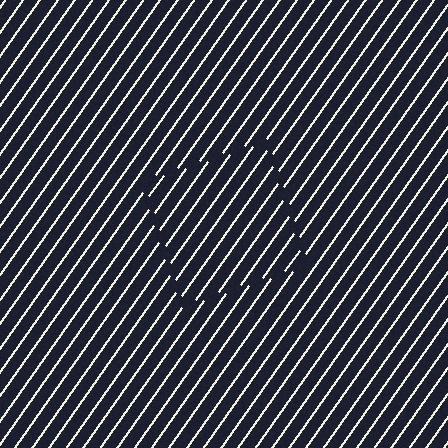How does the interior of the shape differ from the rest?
The interior of the shape contains the same grating, shifted by half a period — the contour is defined by the phase discontinuity where line-ends from the inner and outer gratings abut.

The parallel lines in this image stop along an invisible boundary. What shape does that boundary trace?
An illusory square. The interior of the shape contains the same grating, shifted by half a period — the contour is defined by the phase discontinuity where line-ends from the inner and outer gratings abut.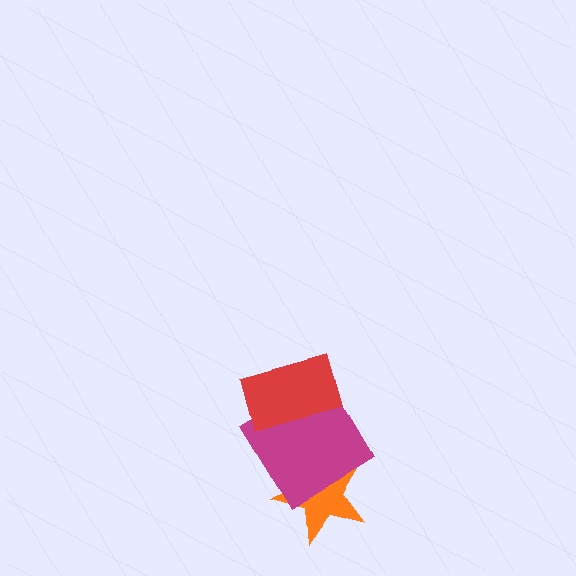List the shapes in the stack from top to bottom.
From top to bottom: the red rectangle, the magenta diamond, the orange star.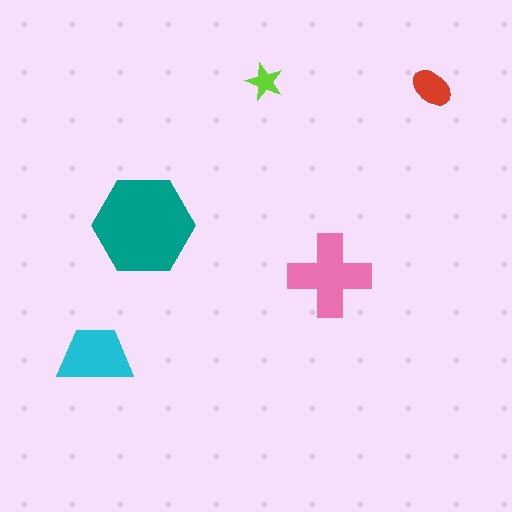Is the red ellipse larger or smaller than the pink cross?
Smaller.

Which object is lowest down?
The cyan trapezoid is bottommost.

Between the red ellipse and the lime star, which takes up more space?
The red ellipse.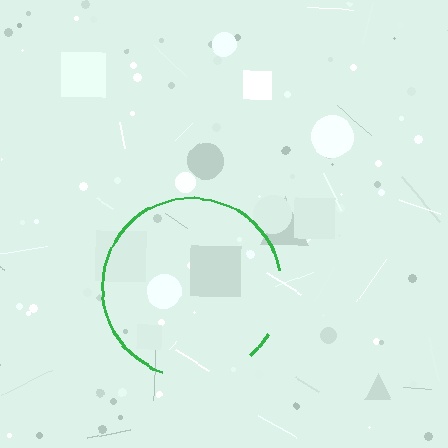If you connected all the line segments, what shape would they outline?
They would outline a circle.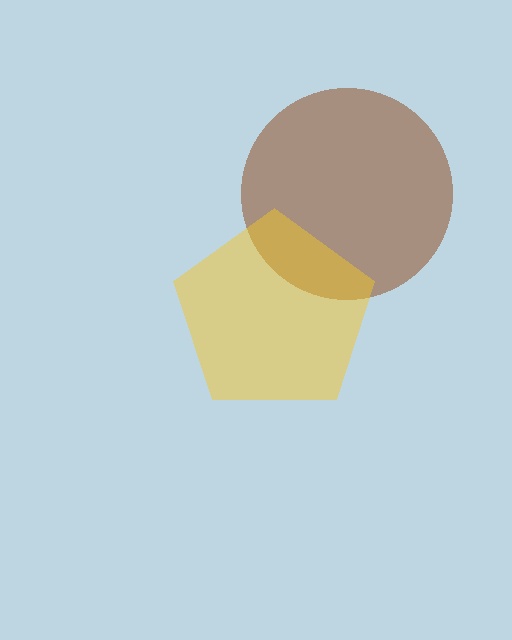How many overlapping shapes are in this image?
There are 2 overlapping shapes in the image.